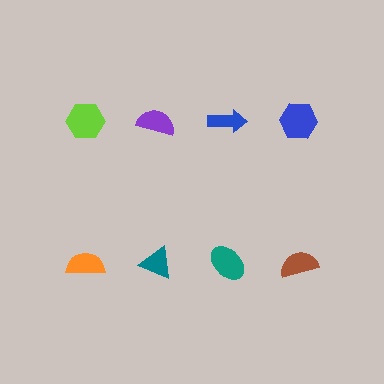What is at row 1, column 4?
A blue hexagon.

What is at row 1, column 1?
A lime hexagon.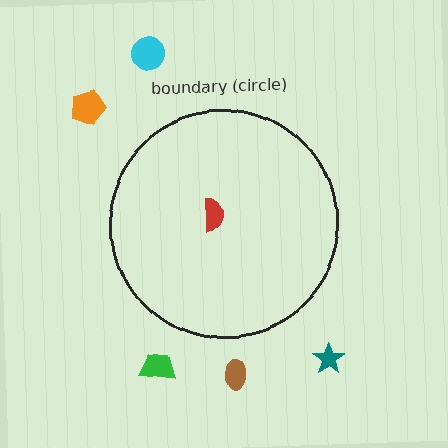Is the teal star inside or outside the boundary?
Outside.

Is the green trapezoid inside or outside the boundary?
Outside.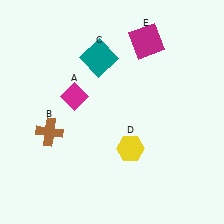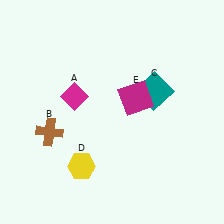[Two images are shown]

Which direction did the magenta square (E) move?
The magenta square (E) moved down.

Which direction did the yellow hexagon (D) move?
The yellow hexagon (D) moved left.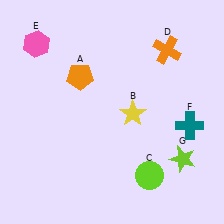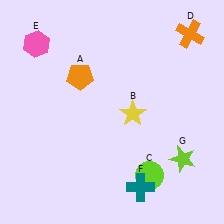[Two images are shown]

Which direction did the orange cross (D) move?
The orange cross (D) moved right.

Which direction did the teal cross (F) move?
The teal cross (F) moved down.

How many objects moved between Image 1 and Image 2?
2 objects moved between the two images.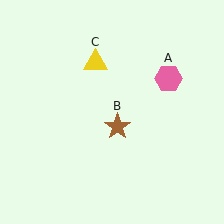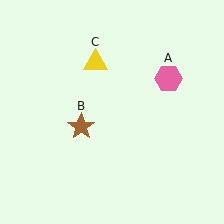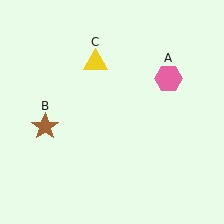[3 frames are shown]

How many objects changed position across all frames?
1 object changed position: brown star (object B).